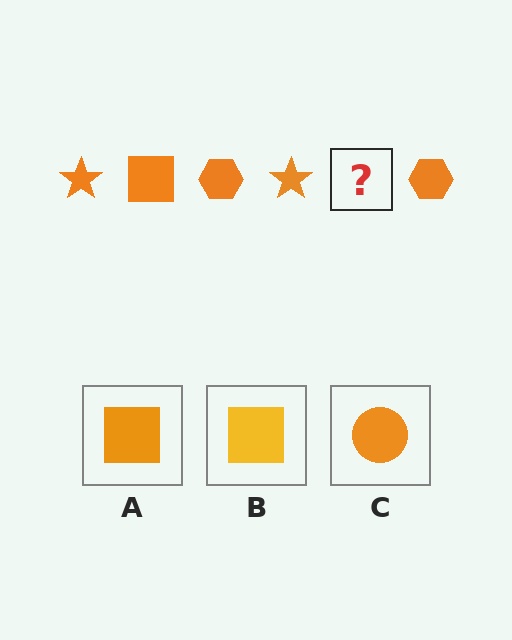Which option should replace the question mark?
Option A.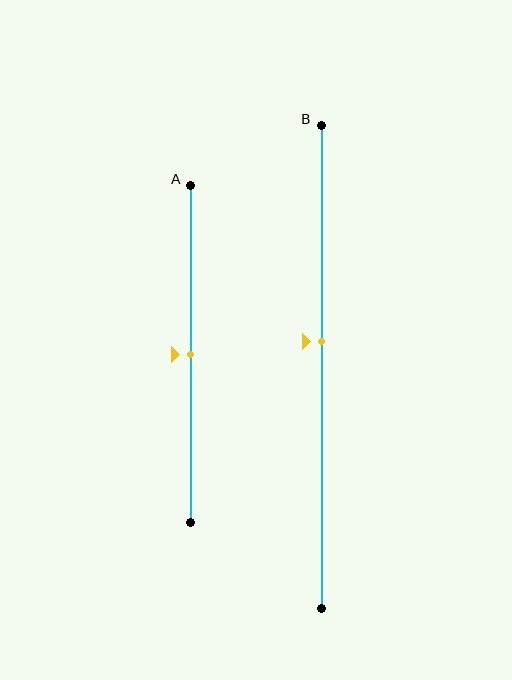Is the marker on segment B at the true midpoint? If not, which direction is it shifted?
No, the marker on segment B is shifted upward by about 5% of the segment length.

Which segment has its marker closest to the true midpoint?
Segment A has its marker closest to the true midpoint.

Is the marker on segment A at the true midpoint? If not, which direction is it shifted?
Yes, the marker on segment A is at the true midpoint.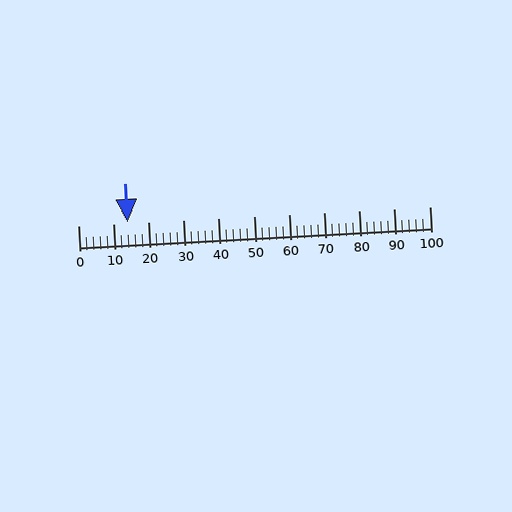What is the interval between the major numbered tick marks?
The major tick marks are spaced 10 units apart.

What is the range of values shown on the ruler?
The ruler shows values from 0 to 100.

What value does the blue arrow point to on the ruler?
The blue arrow points to approximately 14.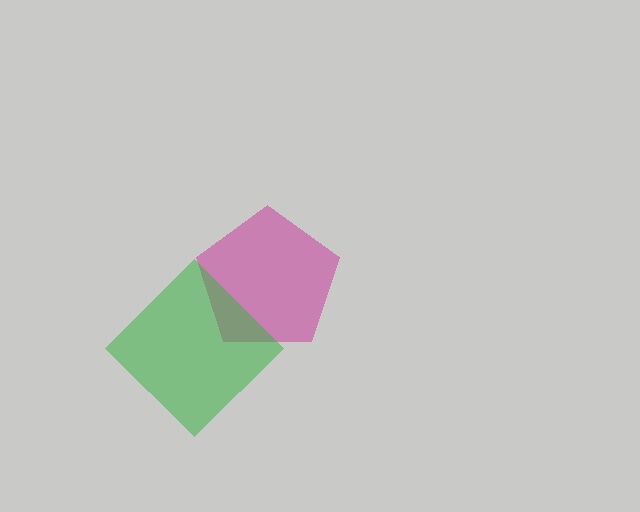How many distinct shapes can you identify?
There are 2 distinct shapes: a magenta pentagon, a green diamond.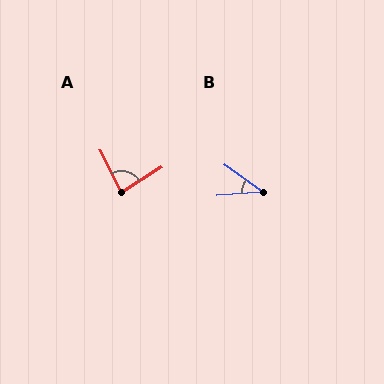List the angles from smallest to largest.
B (40°), A (85°).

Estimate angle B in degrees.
Approximately 40 degrees.